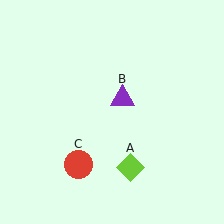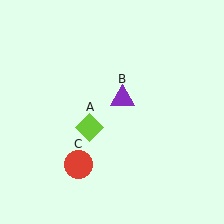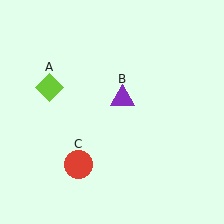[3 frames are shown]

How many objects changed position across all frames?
1 object changed position: lime diamond (object A).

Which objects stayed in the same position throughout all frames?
Purple triangle (object B) and red circle (object C) remained stationary.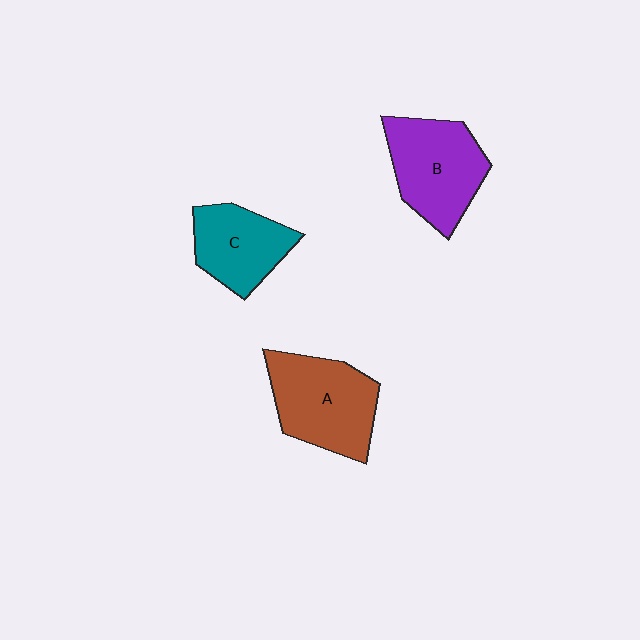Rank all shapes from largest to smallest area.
From largest to smallest: A (brown), B (purple), C (teal).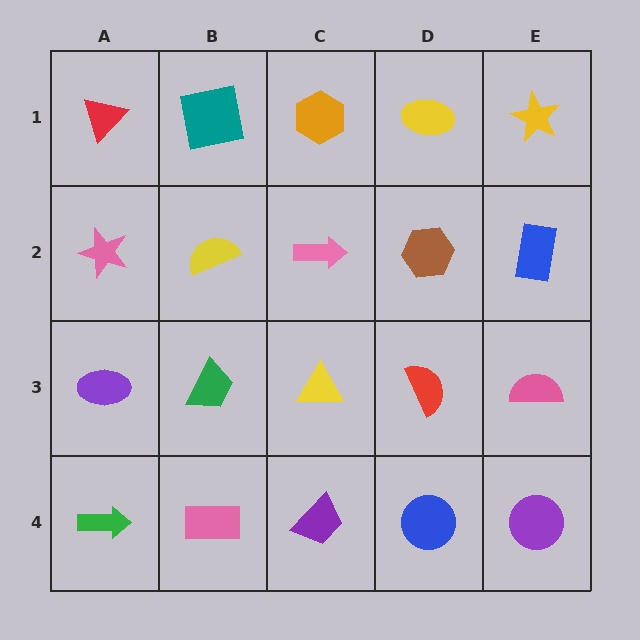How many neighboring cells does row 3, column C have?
4.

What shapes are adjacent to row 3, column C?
A pink arrow (row 2, column C), a purple trapezoid (row 4, column C), a green trapezoid (row 3, column B), a red semicircle (row 3, column D).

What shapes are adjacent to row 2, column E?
A yellow star (row 1, column E), a pink semicircle (row 3, column E), a brown hexagon (row 2, column D).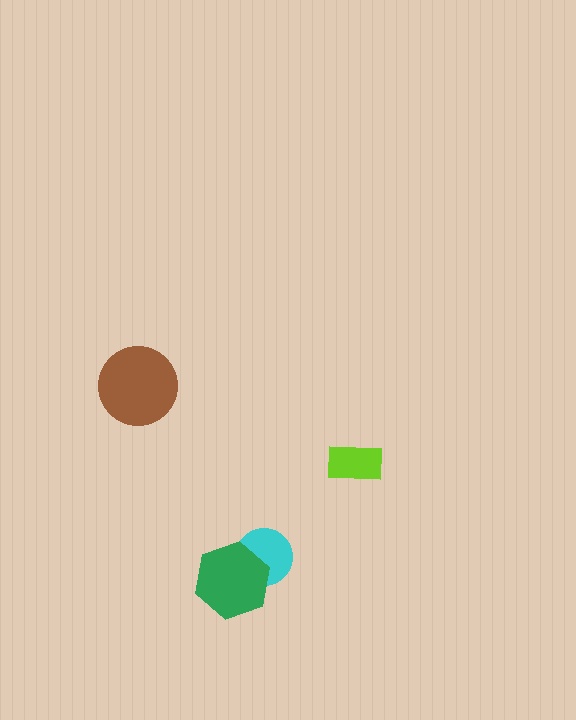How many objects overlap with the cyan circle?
1 object overlaps with the cyan circle.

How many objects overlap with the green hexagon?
1 object overlaps with the green hexagon.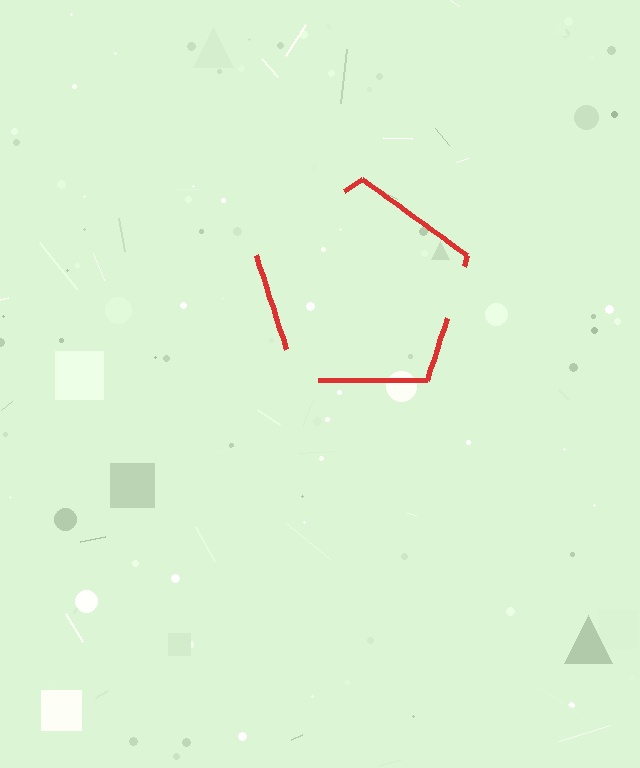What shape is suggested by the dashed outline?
The dashed outline suggests a pentagon.